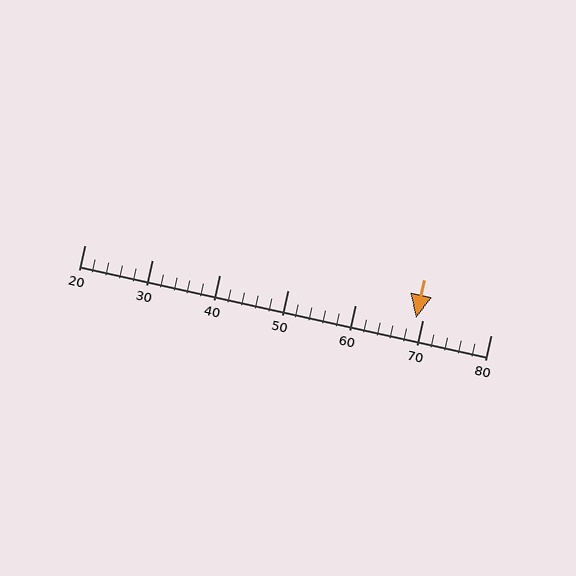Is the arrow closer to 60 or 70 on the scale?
The arrow is closer to 70.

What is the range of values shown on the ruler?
The ruler shows values from 20 to 80.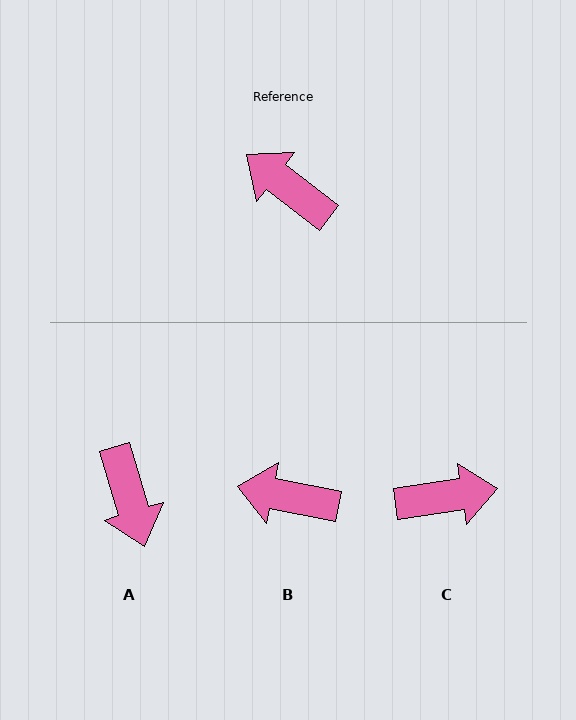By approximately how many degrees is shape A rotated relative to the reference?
Approximately 144 degrees counter-clockwise.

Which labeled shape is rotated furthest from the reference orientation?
A, about 144 degrees away.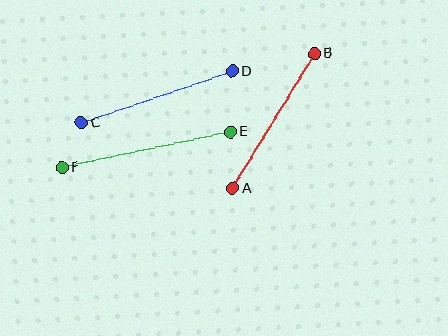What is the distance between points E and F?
The distance is approximately 172 pixels.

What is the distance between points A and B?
The distance is approximately 157 pixels.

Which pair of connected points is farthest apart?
Points E and F are farthest apart.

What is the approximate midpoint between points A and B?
The midpoint is at approximately (274, 121) pixels.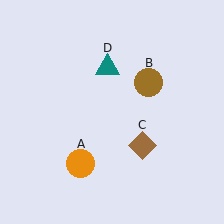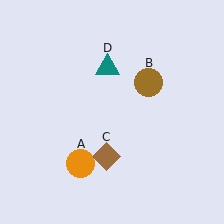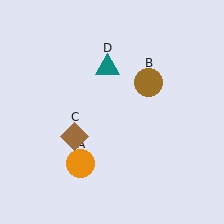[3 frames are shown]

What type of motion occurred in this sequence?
The brown diamond (object C) rotated clockwise around the center of the scene.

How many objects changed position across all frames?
1 object changed position: brown diamond (object C).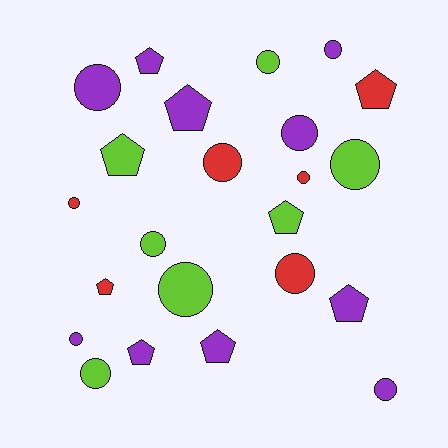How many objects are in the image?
There are 23 objects.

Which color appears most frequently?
Purple, with 10 objects.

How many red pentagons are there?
There are 2 red pentagons.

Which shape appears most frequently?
Circle, with 14 objects.